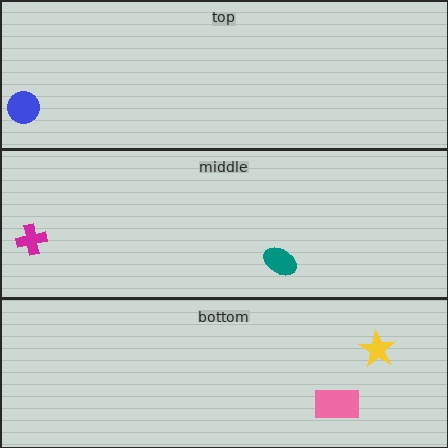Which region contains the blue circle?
The top region.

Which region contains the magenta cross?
The middle region.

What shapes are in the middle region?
The teal ellipse, the magenta cross.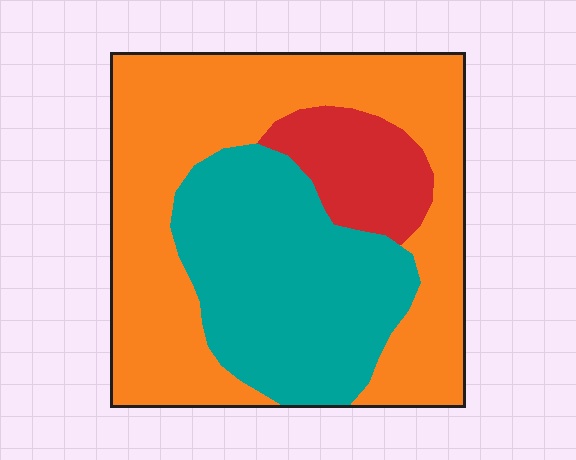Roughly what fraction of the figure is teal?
Teal takes up about one third (1/3) of the figure.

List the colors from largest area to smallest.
From largest to smallest: orange, teal, red.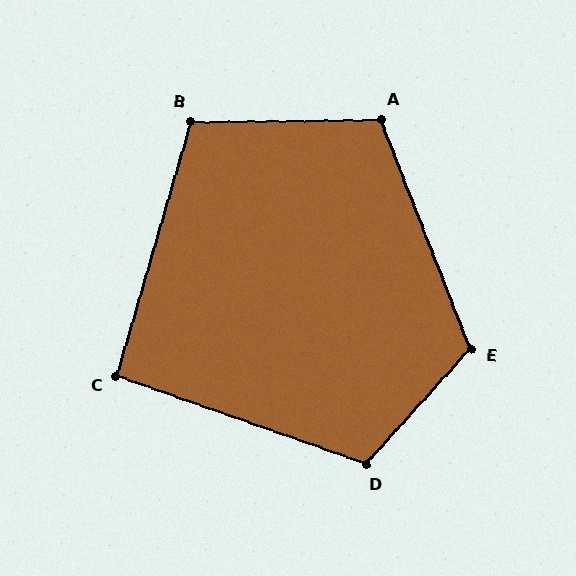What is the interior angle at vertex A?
Approximately 111 degrees (obtuse).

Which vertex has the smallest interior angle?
C, at approximately 93 degrees.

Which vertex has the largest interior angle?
E, at approximately 116 degrees.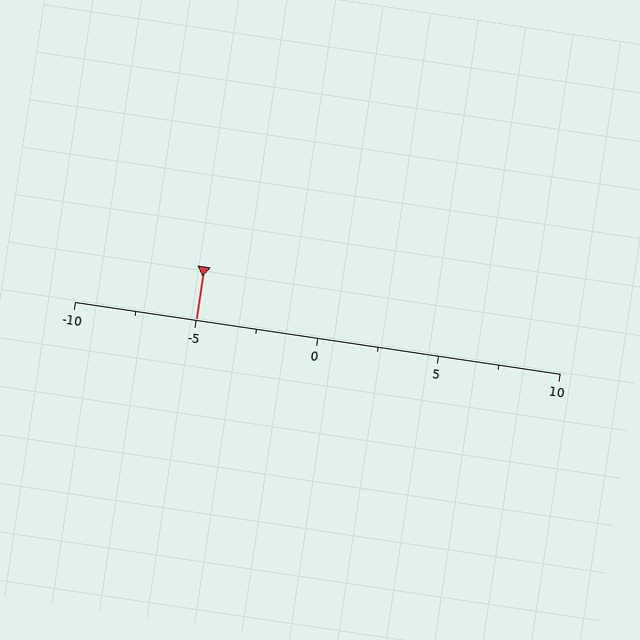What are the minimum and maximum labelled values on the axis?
The axis runs from -10 to 10.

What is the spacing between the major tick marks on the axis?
The major ticks are spaced 5 apart.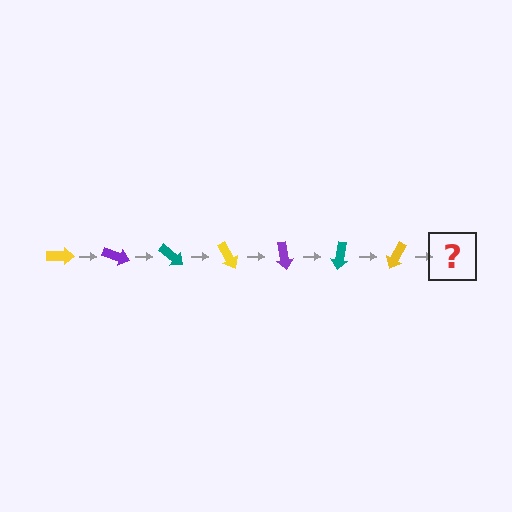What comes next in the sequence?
The next element should be a purple arrow, rotated 140 degrees from the start.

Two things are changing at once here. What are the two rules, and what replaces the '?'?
The two rules are that it rotates 20 degrees each step and the color cycles through yellow, purple, and teal. The '?' should be a purple arrow, rotated 140 degrees from the start.